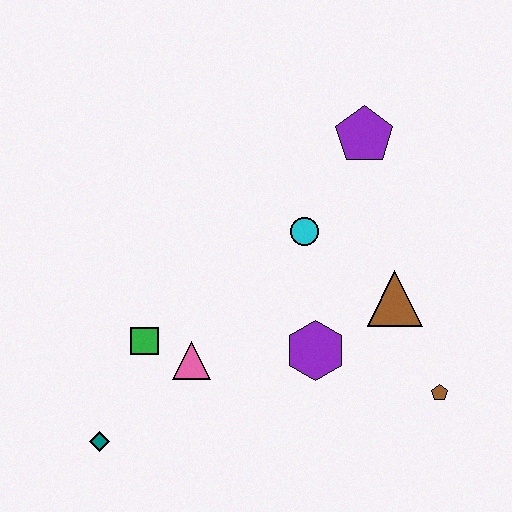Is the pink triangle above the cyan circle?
No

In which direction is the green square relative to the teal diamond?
The green square is above the teal diamond.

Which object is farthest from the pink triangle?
The purple pentagon is farthest from the pink triangle.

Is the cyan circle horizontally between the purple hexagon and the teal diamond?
Yes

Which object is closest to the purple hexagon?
The brown triangle is closest to the purple hexagon.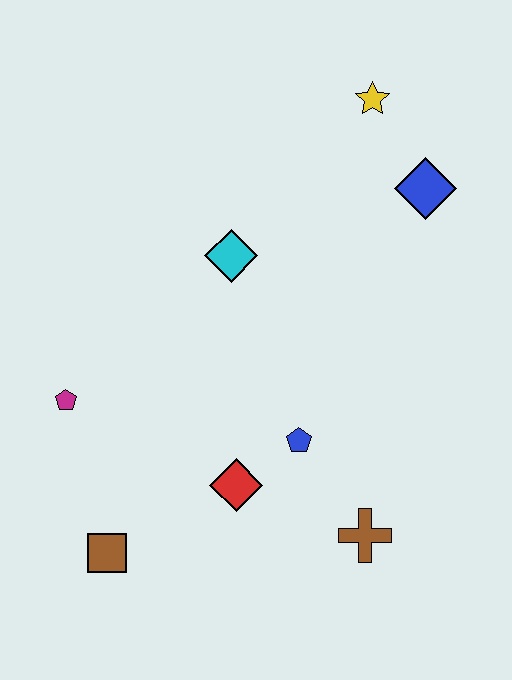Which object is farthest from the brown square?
The yellow star is farthest from the brown square.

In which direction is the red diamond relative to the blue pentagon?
The red diamond is to the left of the blue pentagon.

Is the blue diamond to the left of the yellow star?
No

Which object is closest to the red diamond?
The blue pentagon is closest to the red diamond.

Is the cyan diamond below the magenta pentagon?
No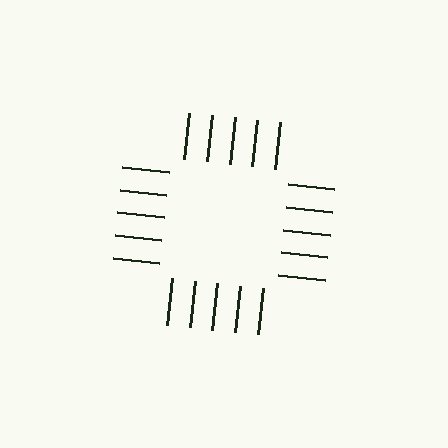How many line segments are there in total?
20 — 5 along each of the 4 edges.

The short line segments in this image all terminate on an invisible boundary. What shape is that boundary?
An illusory square — the line segments terminate on its edges but no continuous stroke is drawn.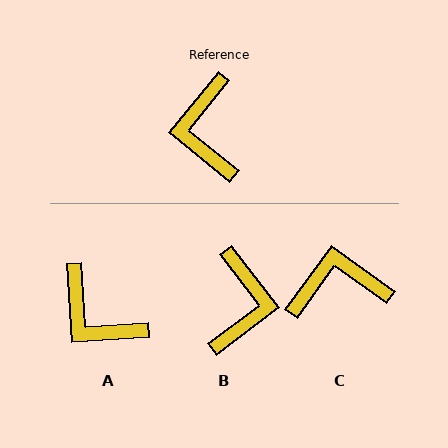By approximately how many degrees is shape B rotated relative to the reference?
Approximately 167 degrees counter-clockwise.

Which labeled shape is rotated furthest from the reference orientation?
B, about 167 degrees away.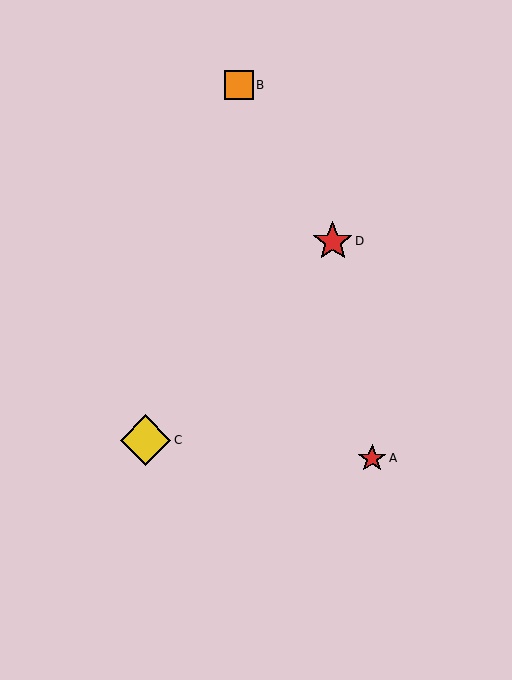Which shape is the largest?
The yellow diamond (labeled C) is the largest.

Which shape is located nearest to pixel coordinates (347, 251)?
The red star (labeled D) at (333, 241) is nearest to that location.